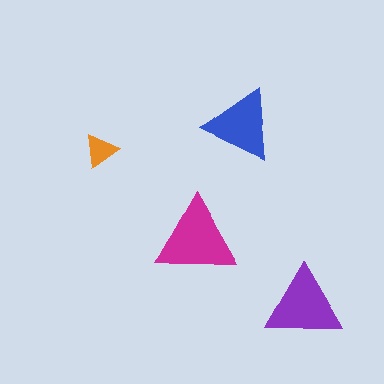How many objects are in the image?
There are 4 objects in the image.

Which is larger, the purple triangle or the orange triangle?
The purple one.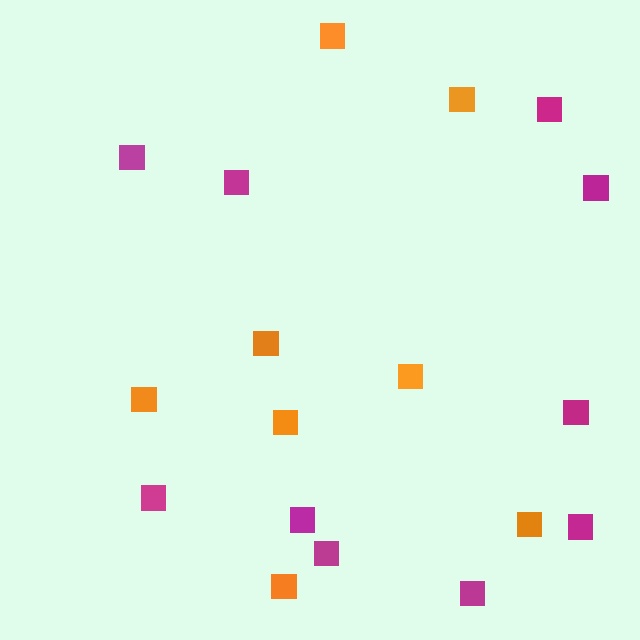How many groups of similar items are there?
There are 2 groups: one group of orange squares (8) and one group of magenta squares (10).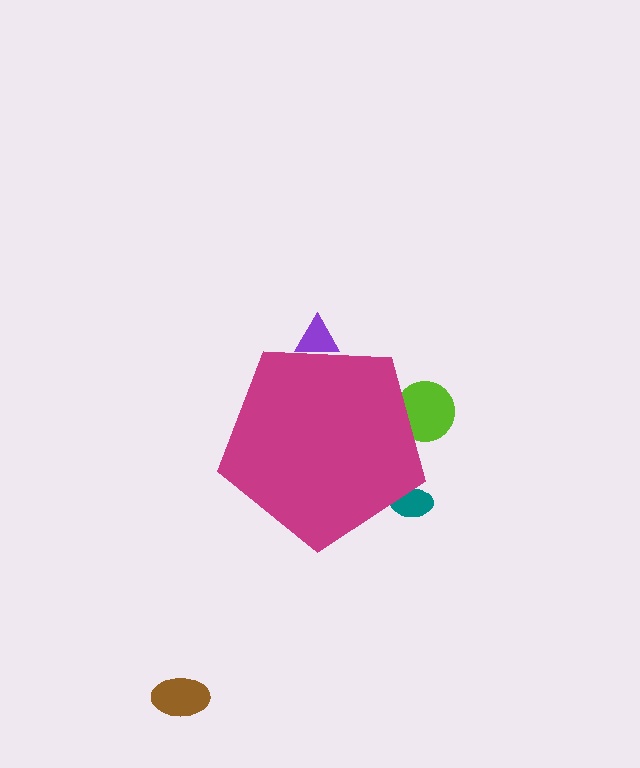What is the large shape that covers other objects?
A magenta pentagon.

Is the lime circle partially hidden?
Yes, the lime circle is partially hidden behind the magenta pentagon.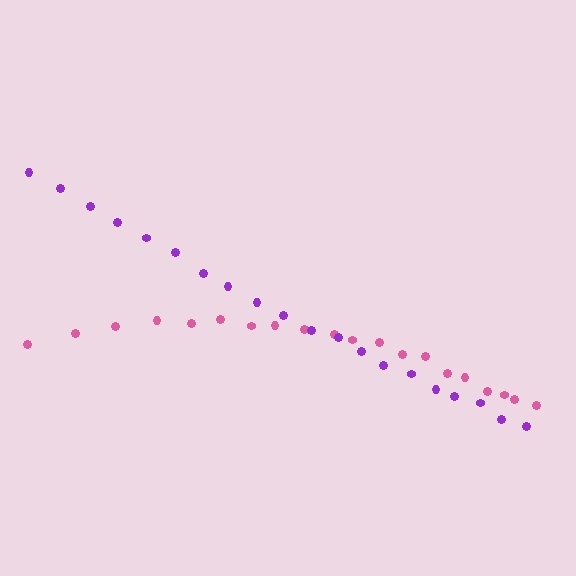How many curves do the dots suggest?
There are 2 distinct paths.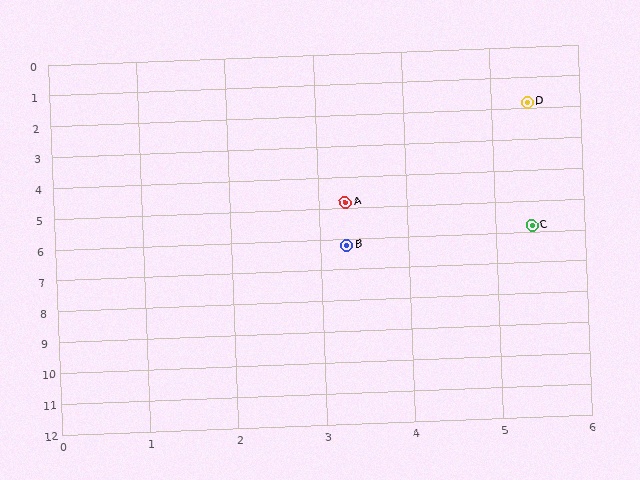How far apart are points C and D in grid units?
Points C and D are about 4.0 grid units apart.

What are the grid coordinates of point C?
Point C is at approximately (5.4, 5.8).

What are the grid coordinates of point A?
Point A is at approximately (3.3, 4.8).